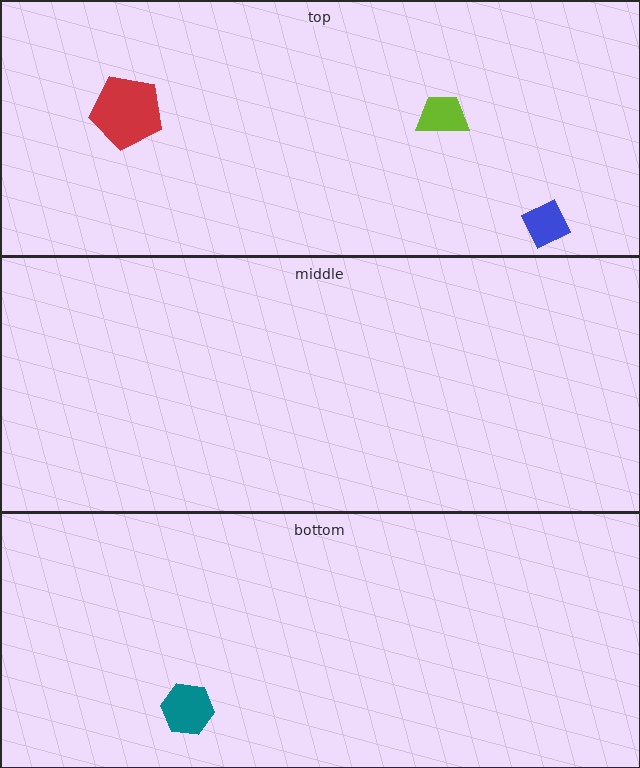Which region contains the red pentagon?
The top region.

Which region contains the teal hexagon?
The bottom region.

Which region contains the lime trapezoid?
The top region.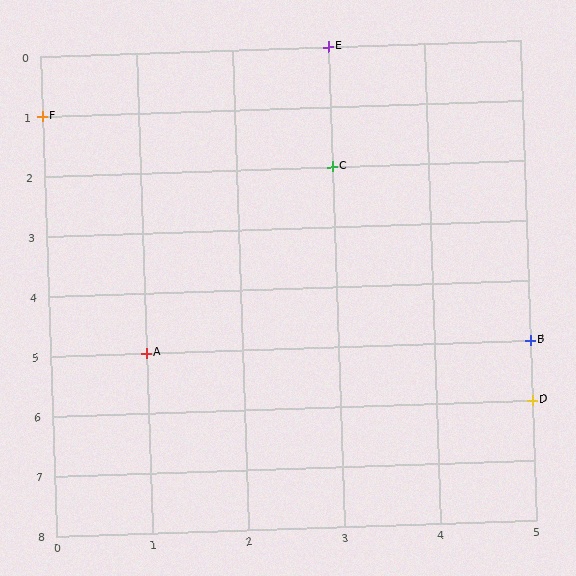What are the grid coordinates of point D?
Point D is at grid coordinates (5, 6).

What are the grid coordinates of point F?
Point F is at grid coordinates (0, 1).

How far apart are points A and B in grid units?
Points A and B are 4 columns apart.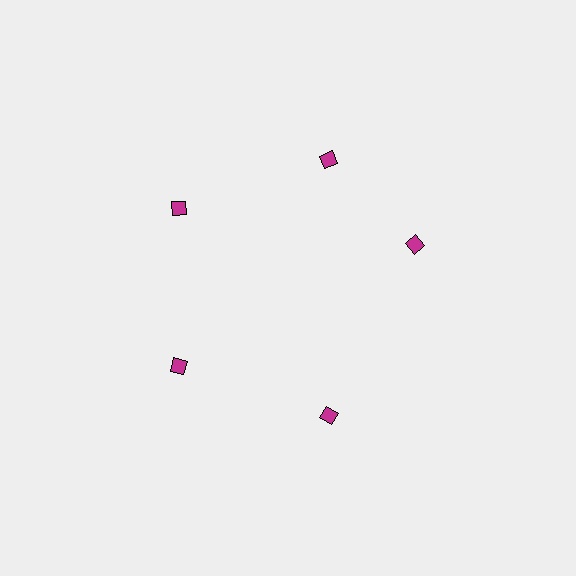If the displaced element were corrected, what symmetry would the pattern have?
It would have 5-fold rotational symmetry — the pattern would map onto itself every 72 degrees.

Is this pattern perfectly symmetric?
No. The 5 magenta diamonds are arranged in a ring, but one element near the 3 o'clock position is rotated out of alignment along the ring, breaking the 5-fold rotational symmetry.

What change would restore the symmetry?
The symmetry would be restored by rotating it back into even spacing with its neighbors so that all 5 diamonds sit at equal angles and equal distance from the center.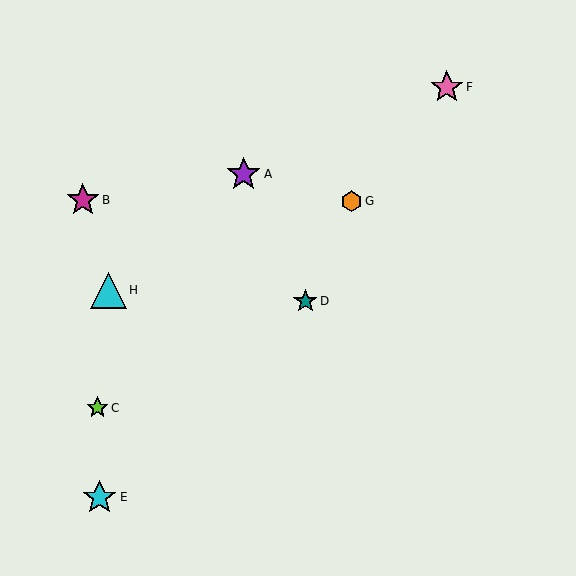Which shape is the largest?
The cyan triangle (labeled H) is the largest.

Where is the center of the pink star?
The center of the pink star is at (447, 87).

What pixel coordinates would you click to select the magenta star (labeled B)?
Click at (83, 200) to select the magenta star B.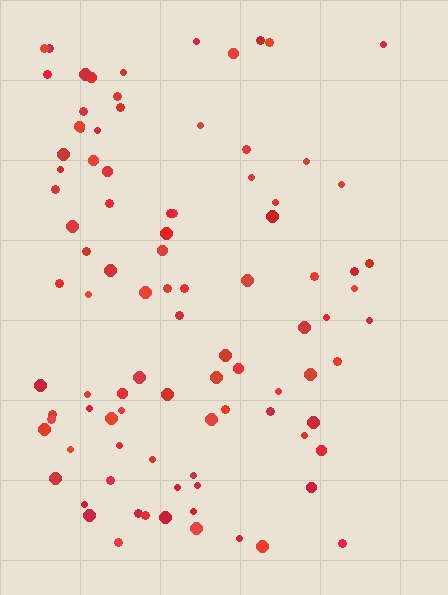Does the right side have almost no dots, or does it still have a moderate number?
Still a moderate number, just noticeably fewer than the left.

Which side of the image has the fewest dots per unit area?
The right.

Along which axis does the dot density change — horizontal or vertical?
Horizontal.